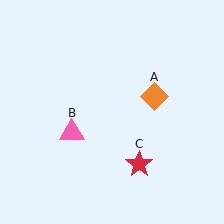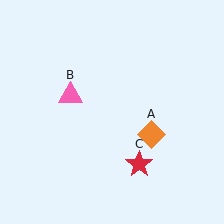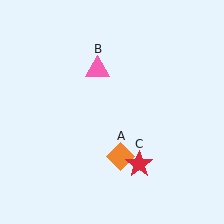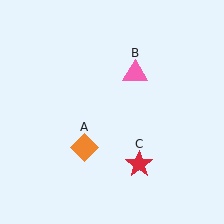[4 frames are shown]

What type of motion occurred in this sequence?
The orange diamond (object A), pink triangle (object B) rotated clockwise around the center of the scene.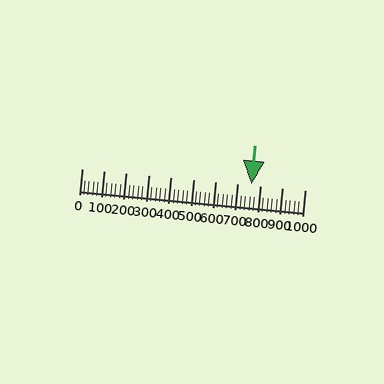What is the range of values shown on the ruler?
The ruler shows values from 0 to 1000.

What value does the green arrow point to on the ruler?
The green arrow points to approximately 762.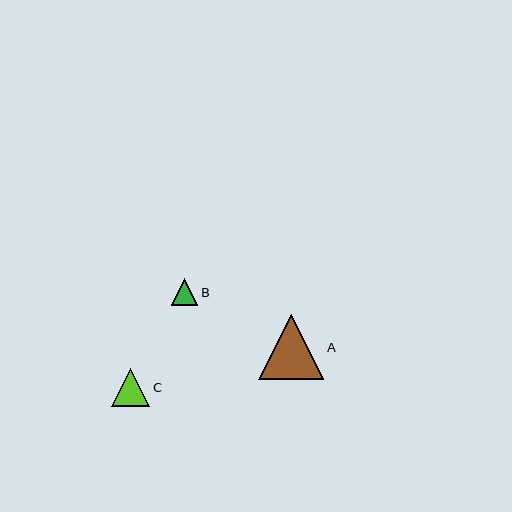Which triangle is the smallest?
Triangle B is the smallest with a size of approximately 27 pixels.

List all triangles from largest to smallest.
From largest to smallest: A, C, B.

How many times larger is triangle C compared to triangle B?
Triangle C is approximately 1.4 times the size of triangle B.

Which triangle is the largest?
Triangle A is the largest with a size of approximately 65 pixels.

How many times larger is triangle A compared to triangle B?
Triangle A is approximately 2.4 times the size of triangle B.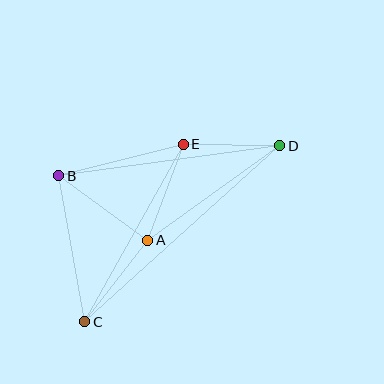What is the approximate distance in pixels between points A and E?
The distance between A and E is approximately 102 pixels.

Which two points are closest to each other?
Points D and E are closest to each other.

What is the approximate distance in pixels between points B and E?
The distance between B and E is approximately 128 pixels.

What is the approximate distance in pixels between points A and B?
The distance between A and B is approximately 110 pixels.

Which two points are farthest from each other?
Points C and D are farthest from each other.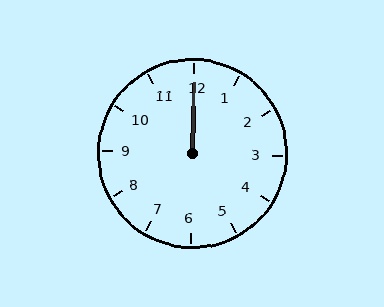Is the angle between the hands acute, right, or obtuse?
It is acute.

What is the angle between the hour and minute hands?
Approximately 0 degrees.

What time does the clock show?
12:00.